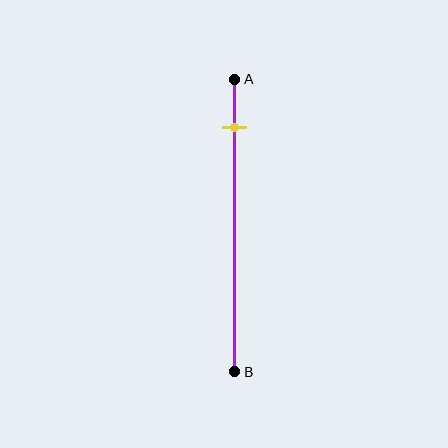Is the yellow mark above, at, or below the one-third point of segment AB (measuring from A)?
The yellow mark is above the one-third point of segment AB.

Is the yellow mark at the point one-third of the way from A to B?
No, the mark is at about 15% from A, not at the 33% one-third point.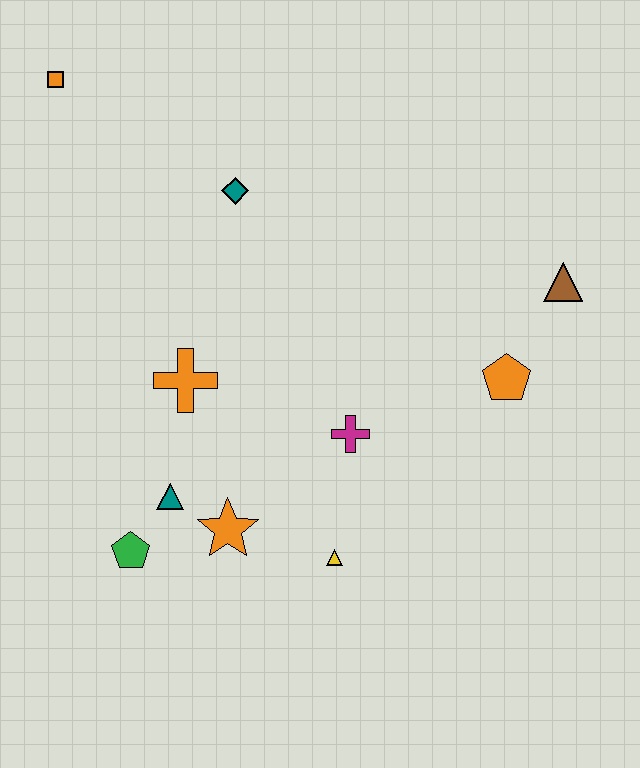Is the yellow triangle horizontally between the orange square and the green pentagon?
No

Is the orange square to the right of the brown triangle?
No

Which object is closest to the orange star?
The teal triangle is closest to the orange star.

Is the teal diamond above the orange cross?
Yes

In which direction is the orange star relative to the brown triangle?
The orange star is to the left of the brown triangle.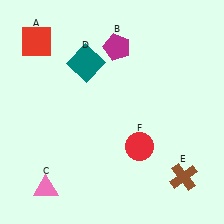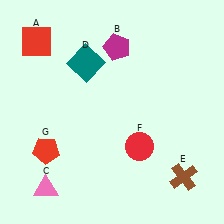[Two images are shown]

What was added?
A red pentagon (G) was added in Image 2.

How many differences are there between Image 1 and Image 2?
There is 1 difference between the two images.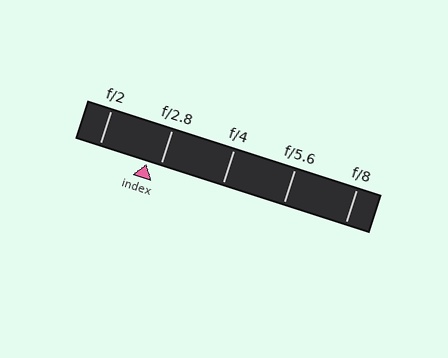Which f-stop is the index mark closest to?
The index mark is closest to f/2.8.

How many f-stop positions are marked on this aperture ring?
There are 5 f-stop positions marked.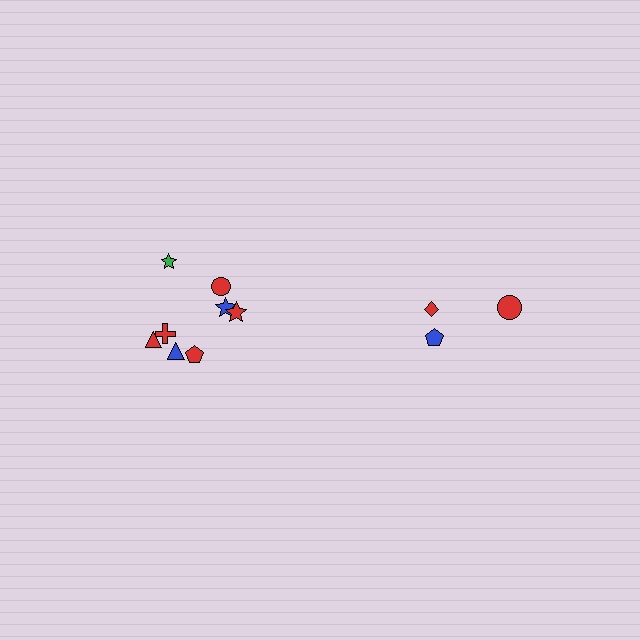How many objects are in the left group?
There are 8 objects.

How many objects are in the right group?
There are 3 objects.